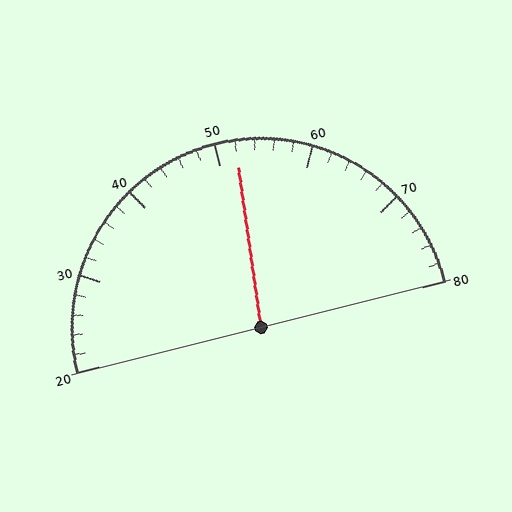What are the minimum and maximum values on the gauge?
The gauge ranges from 20 to 80.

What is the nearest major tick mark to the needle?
The nearest major tick mark is 50.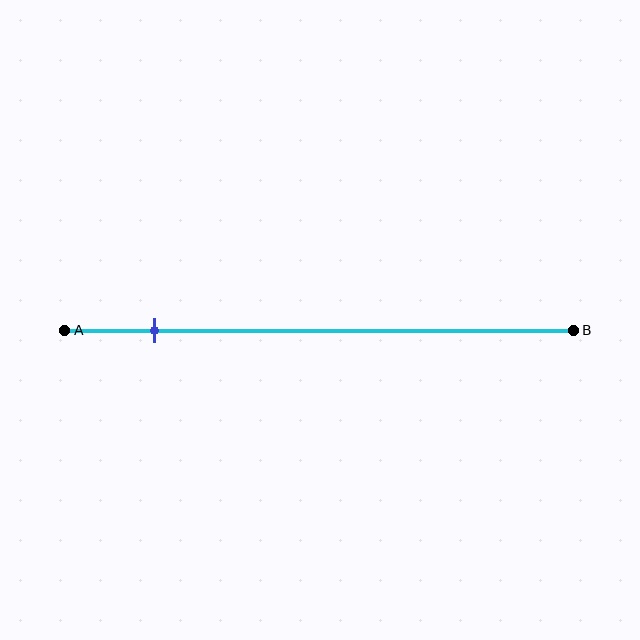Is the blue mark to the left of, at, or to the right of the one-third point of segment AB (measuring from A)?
The blue mark is to the left of the one-third point of segment AB.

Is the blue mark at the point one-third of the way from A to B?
No, the mark is at about 20% from A, not at the 33% one-third point.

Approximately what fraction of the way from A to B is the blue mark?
The blue mark is approximately 20% of the way from A to B.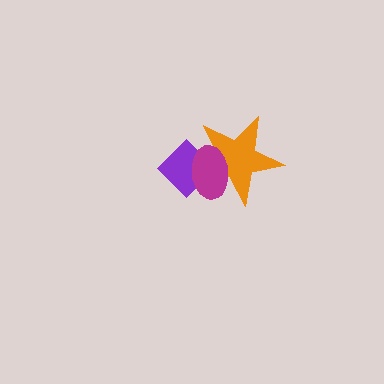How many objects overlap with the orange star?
2 objects overlap with the orange star.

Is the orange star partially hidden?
Yes, it is partially covered by another shape.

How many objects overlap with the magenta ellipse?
2 objects overlap with the magenta ellipse.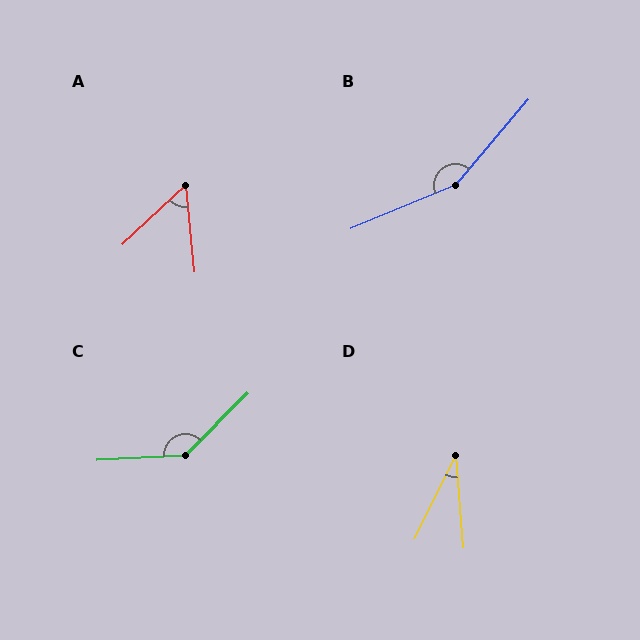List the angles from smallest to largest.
D (31°), A (53°), C (138°), B (153°).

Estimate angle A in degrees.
Approximately 53 degrees.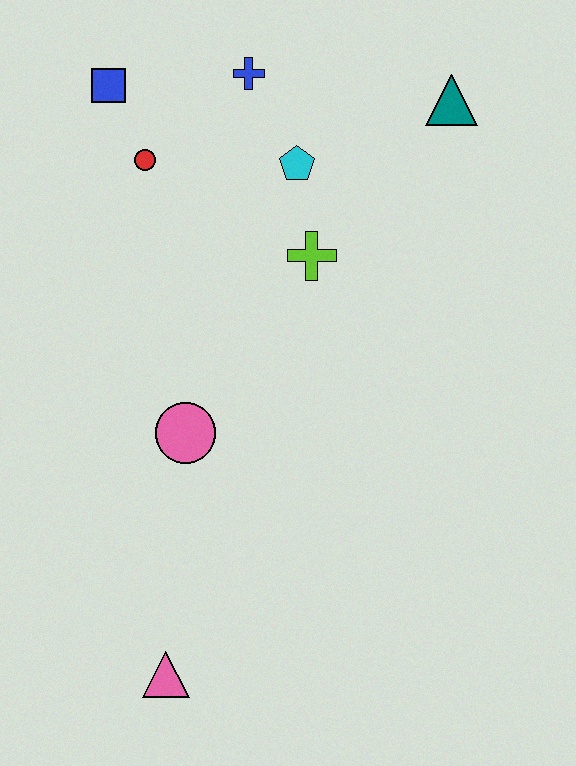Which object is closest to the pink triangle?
The pink circle is closest to the pink triangle.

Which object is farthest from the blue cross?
The pink triangle is farthest from the blue cross.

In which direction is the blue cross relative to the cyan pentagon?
The blue cross is above the cyan pentagon.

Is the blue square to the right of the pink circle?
No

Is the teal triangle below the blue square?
Yes